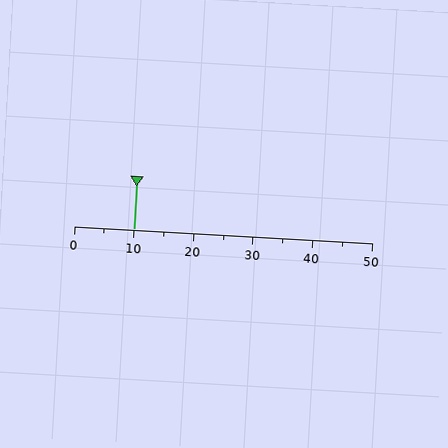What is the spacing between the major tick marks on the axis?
The major ticks are spaced 10 apart.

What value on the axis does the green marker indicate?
The marker indicates approximately 10.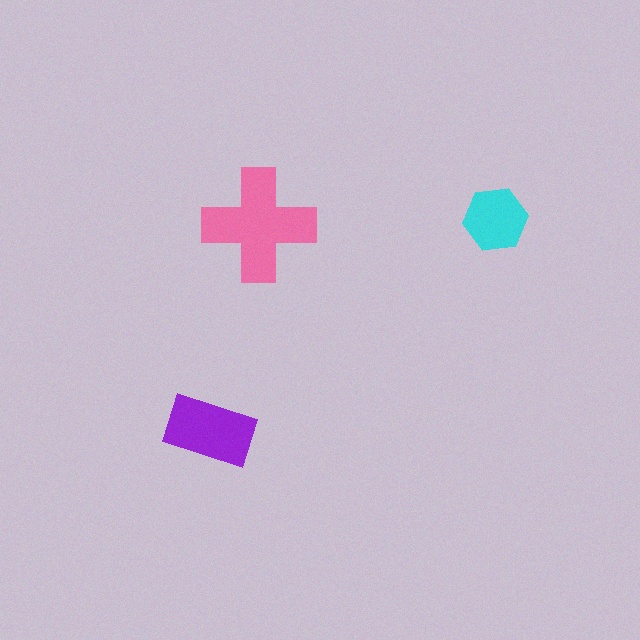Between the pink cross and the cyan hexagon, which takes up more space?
The pink cross.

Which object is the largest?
The pink cross.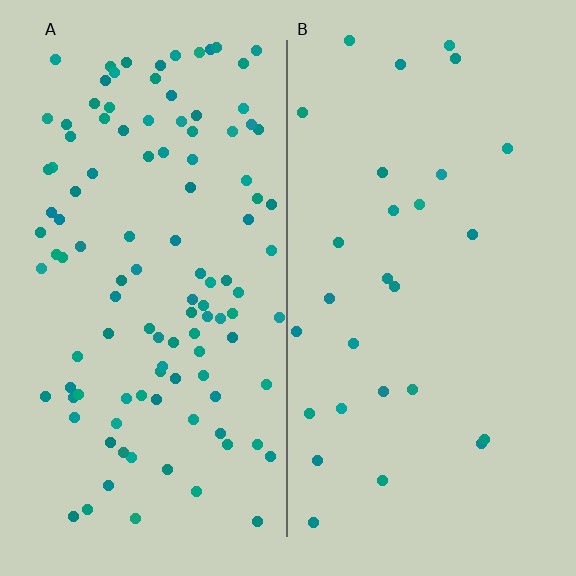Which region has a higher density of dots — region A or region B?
A (the left).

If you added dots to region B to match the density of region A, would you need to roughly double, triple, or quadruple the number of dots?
Approximately quadruple.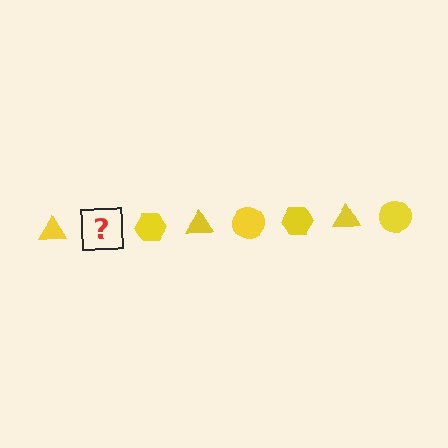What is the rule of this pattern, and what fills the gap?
The rule is that the pattern cycles through triangle, circle, hexagon shapes in yellow. The gap should be filled with a yellow circle.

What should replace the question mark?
The question mark should be replaced with a yellow circle.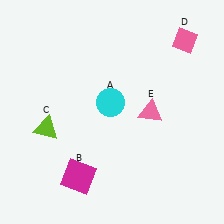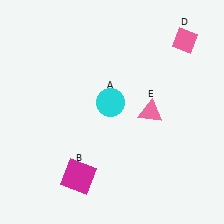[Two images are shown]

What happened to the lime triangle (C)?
The lime triangle (C) was removed in Image 2. It was in the bottom-left area of Image 1.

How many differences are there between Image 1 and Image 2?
There is 1 difference between the two images.